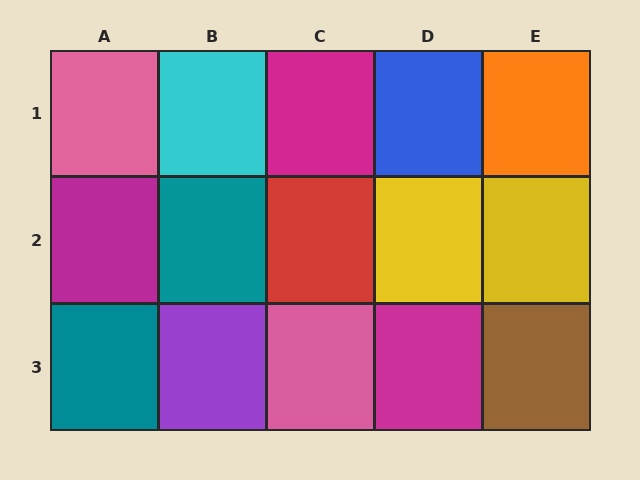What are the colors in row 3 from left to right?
Teal, purple, pink, magenta, brown.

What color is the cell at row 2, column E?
Yellow.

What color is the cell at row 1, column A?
Pink.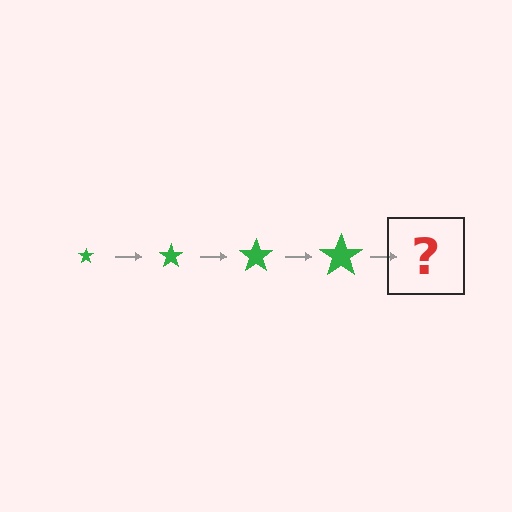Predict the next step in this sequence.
The next step is a green star, larger than the previous one.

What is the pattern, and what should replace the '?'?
The pattern is that the star gets progressively larger each step. The '?' should be a green star, larger than the previous one.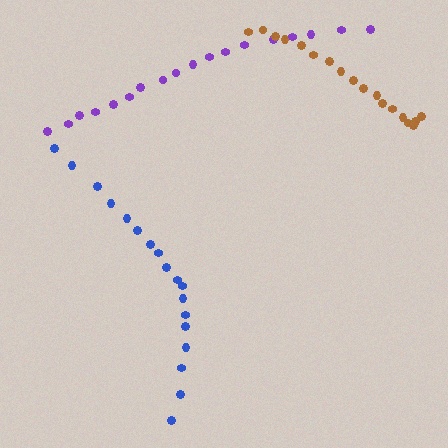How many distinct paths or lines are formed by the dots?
There are 3 distinct paths.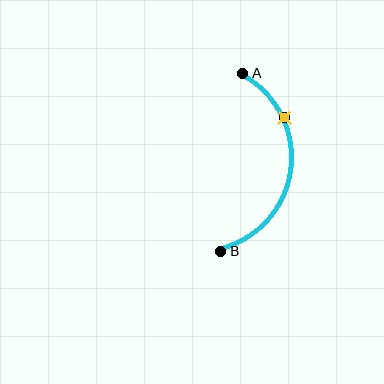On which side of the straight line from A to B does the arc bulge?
The arc bulges to the right of the straight line connecting A and B.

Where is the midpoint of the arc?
The arc midpoint is the point on the curve farthest from the straight line joining A and B. It sits to the right of that line.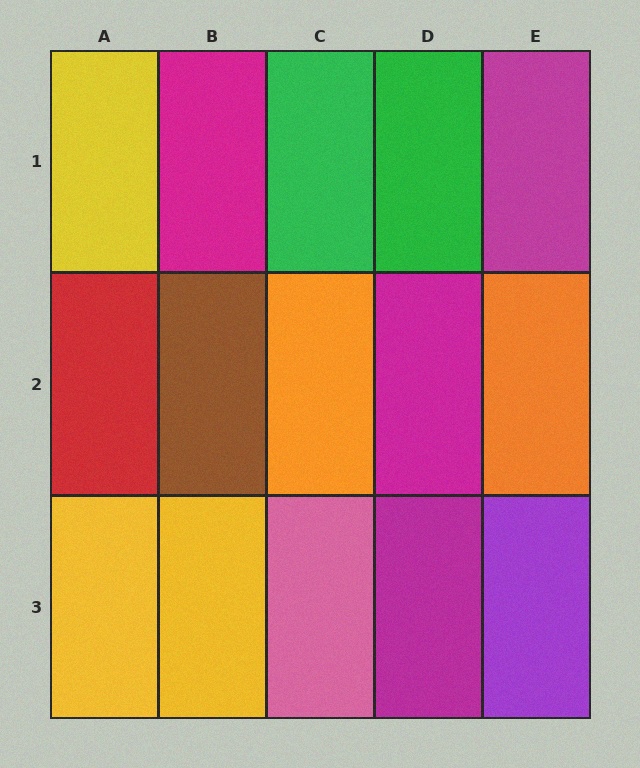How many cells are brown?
1 cell is brown.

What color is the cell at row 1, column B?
Magenta.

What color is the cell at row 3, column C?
Pink.